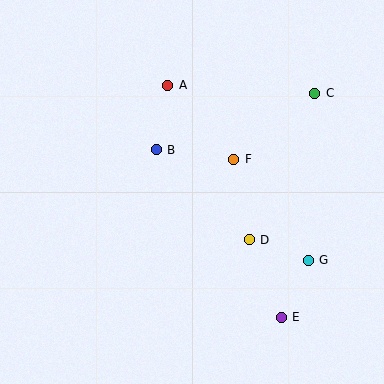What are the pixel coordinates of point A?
Point A is at (168, 85).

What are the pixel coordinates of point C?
Point C is at (315, 93).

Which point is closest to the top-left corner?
Point A is closest to the top-left corner.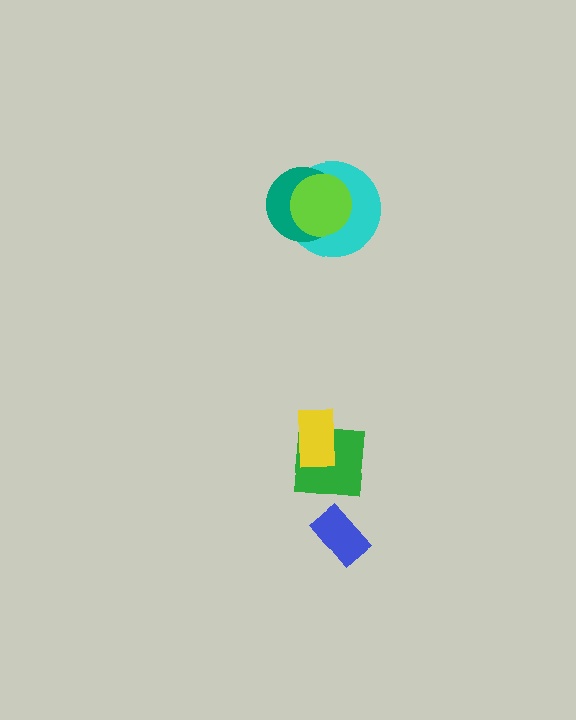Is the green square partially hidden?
Yes, it is partially covered by another shape.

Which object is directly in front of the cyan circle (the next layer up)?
The teal circle is directly in front of the cyan circle.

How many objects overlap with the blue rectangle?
0 objects overlap with the blue rectangle.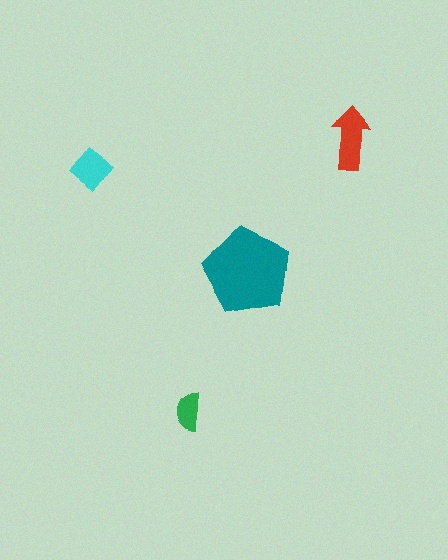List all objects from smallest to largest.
The green semicircle, the cyan diamond, the red arrow, the teal pentagon.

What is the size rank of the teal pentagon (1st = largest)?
1st.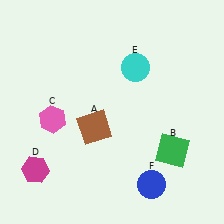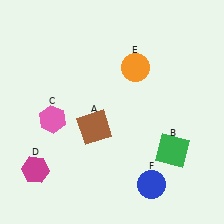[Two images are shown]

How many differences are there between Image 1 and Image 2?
There is 1 difference between the two images.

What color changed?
The circle (E) changed from cyan in Image 1 to orange in Image 2.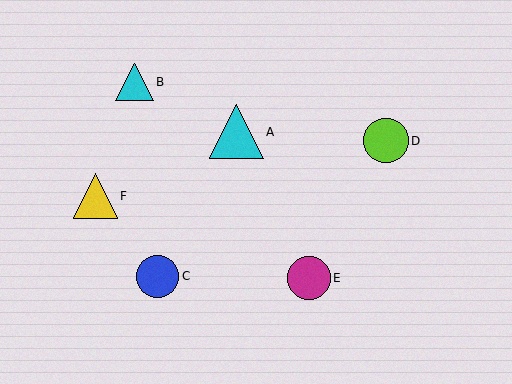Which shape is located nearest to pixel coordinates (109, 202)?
The yellow triangle (labeled F) at (95, 196) is nearest to that location.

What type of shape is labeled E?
Shape E is a magenta circle.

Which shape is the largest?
The cyan triangle (labeled A) is the largest.